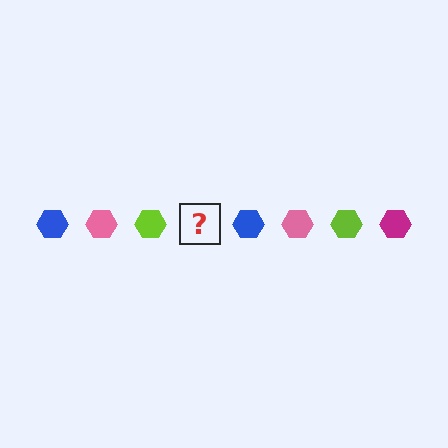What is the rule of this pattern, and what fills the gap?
The rule is that the pattern cycles through blue, pink, lime, magenta hexagons. The gap should be filled with a magenta hexagon.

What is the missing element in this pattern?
The missing element is a magenta hexagon.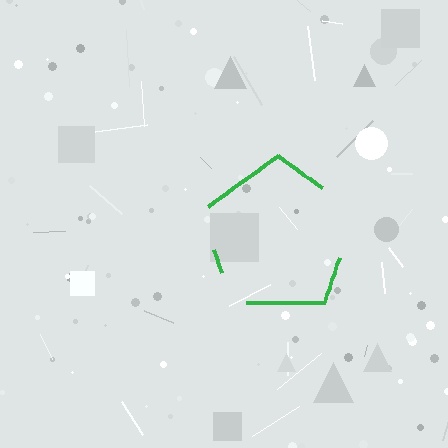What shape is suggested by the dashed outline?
The dashed outline suggests a pentagon.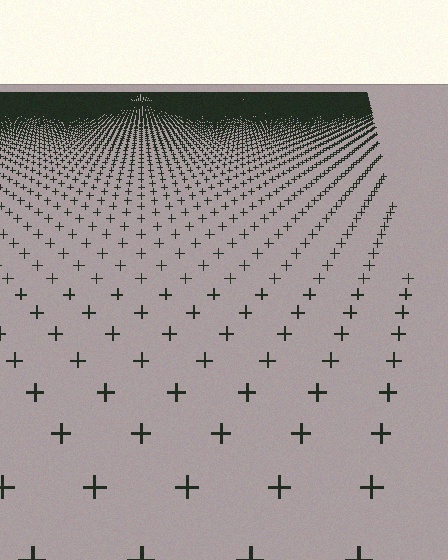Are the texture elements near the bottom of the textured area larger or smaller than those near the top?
Larger. Near the bottom, elements are closer to the viewer and appear at a bigger on-screen size.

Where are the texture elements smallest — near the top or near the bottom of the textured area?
Near the top.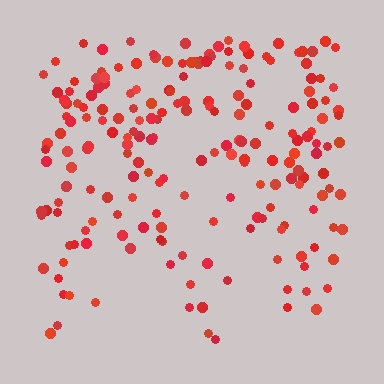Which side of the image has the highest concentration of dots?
The top.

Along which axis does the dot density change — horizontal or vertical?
Vertical.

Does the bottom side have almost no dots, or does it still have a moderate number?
Still a moderate number, just noticeably fewer than the top.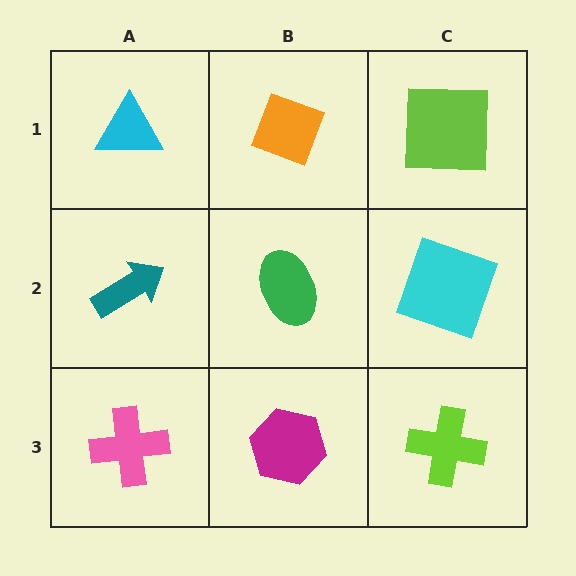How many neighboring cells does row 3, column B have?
3.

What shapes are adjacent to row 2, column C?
A lime square (row 1, column C), a lime cross (row 3, column C), a green ellipse (row 2, column B).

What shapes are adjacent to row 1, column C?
A cyan square (row 2, column C), an orange diamond (row 1, column B).